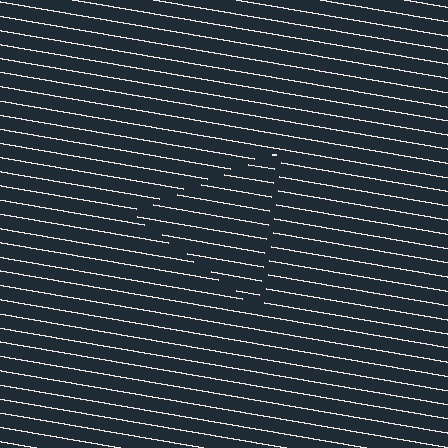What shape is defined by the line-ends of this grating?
An illusory triangle. The interior of the shape contains the same grating, shifted by half a period — the contour is defined by the phase discontinuity where line-ends from the inner and outer gratings abut.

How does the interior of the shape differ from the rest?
The interior of the shape contains the same grating, shifted by half a period — the contour is defined by the phase discontinuity where line-ends from the inner and outer gratings abut.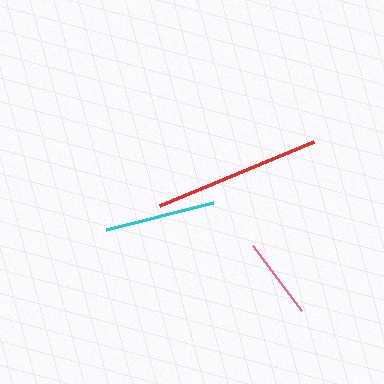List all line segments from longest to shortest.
From longest to shortest: red, cyan, pink.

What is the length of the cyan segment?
The cyan segment is approximately 111 pixels long.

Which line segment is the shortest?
The pink line is the shortest at approximately 81 pixels.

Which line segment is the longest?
The red line is the longest at approximately 167 pixels.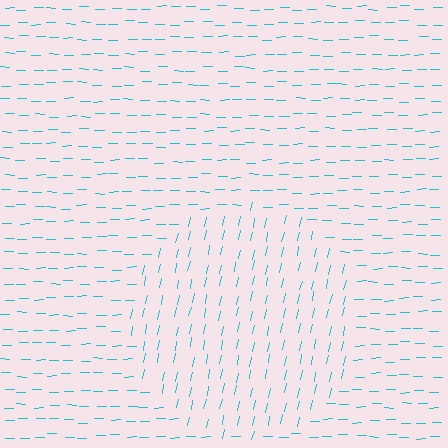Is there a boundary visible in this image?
Yes, there is a texture boundary formed by a change in line orientation.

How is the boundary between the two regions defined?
The boundary is defined purely by a change in line orientation (approximately 78 degrees difference). All lines are the same color and thickness.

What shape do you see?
I see a circle.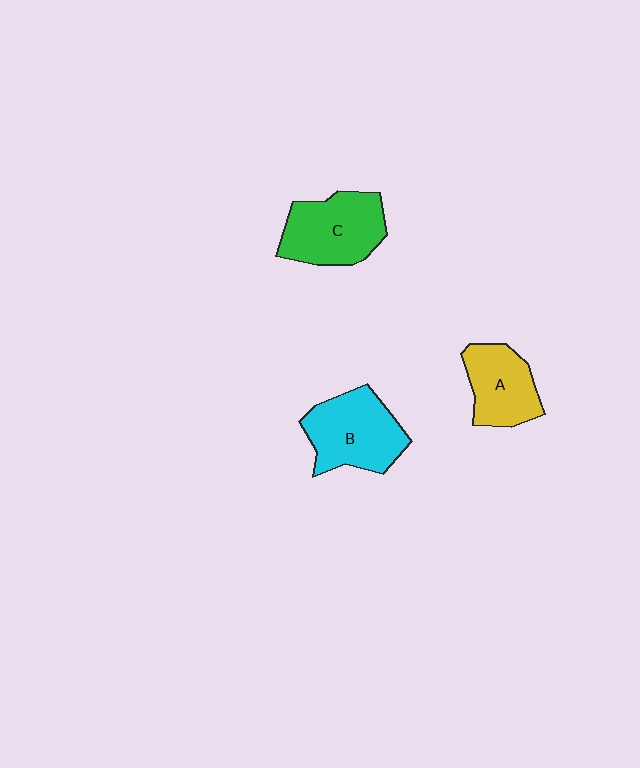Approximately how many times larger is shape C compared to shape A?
Approximately 1.3 times.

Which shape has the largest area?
Shape B (cyan).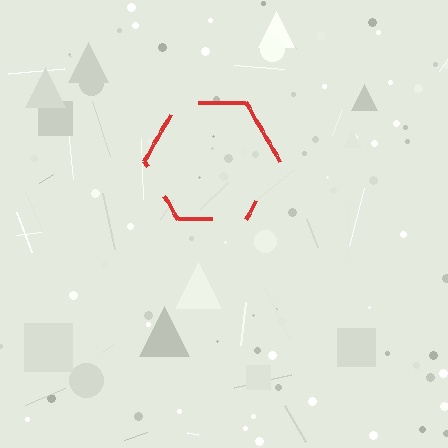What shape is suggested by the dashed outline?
The dashed outline suggests a hexagon.